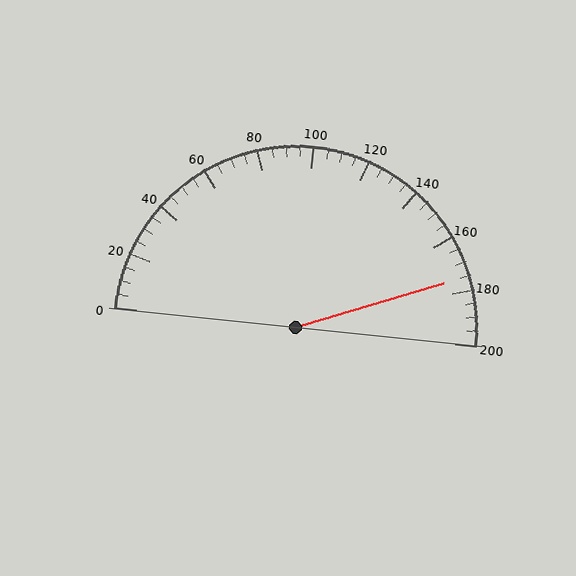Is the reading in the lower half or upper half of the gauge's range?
The reading is in the upper half of the range (0 to 200).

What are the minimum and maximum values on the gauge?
The gauge ranges from 0 to 200.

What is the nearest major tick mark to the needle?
The nearest major tick mark is 180.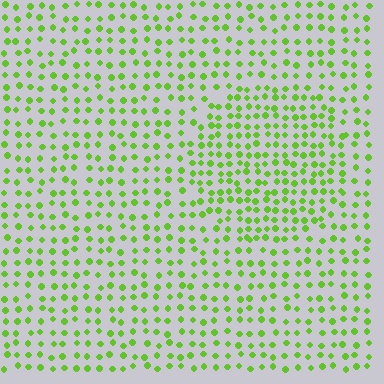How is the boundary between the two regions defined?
The boundary is defined by a change in element density (approximately 1.6x ratio). All elements are the same color, size, and shape.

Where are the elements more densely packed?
The elements are more densely packed inside the circle boundary.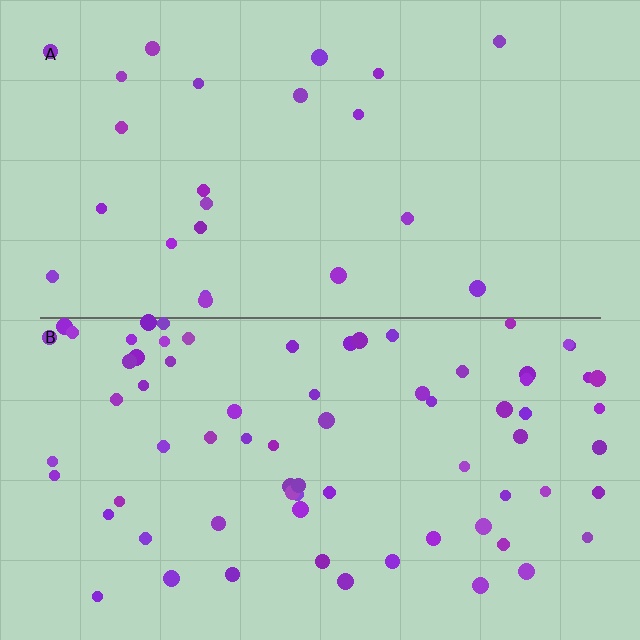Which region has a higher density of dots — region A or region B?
B (the bottom).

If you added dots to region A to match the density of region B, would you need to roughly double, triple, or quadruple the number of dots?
Approximately triple.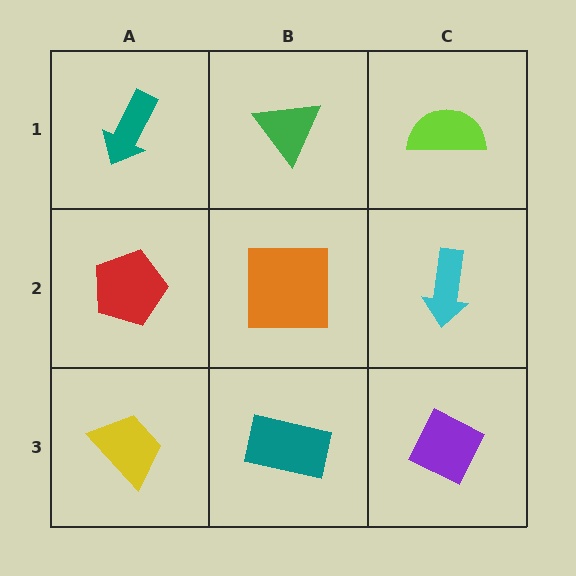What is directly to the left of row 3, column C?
A teal rectangle.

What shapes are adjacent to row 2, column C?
A lime semicircle (row 1, column C), a purple diamond (row 3, column C), an orange square (row 2, column B).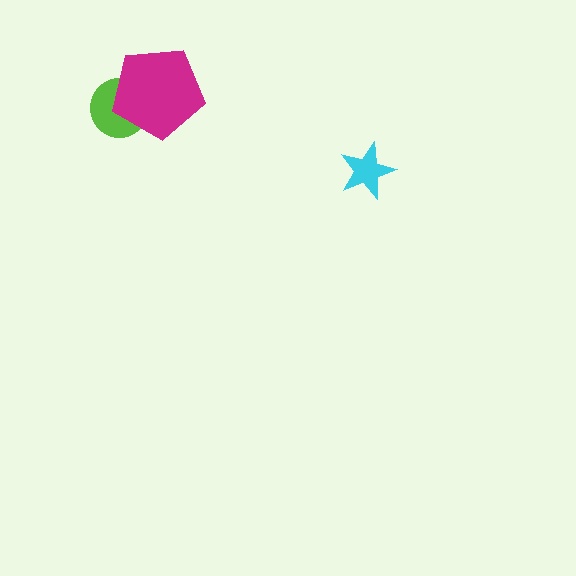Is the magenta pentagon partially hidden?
No, no other shape covers it.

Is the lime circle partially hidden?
Yes, it is partially covered by another shape.